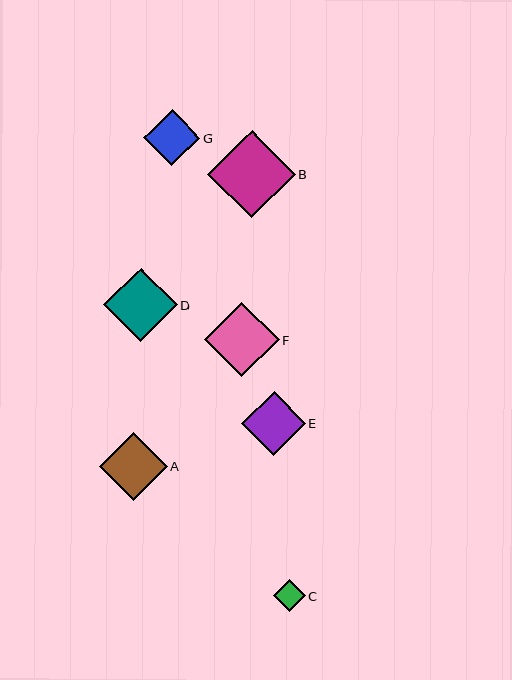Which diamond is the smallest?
Diamond C is the smallest with a size of approximately 32 pixels.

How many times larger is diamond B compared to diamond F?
Diamond B is approximately 1.2 times the size of diamond F.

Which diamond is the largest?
Diamond B is the largest with a size of approximately 87 pixels.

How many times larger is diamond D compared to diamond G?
Diamond D is approximately 1.3 times the size of diamond G.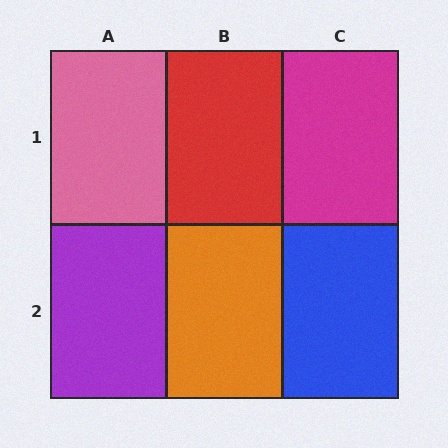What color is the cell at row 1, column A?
Pink.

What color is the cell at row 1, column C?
Magenta.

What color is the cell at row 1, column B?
Red.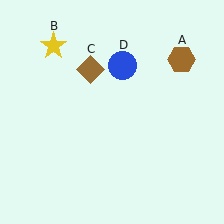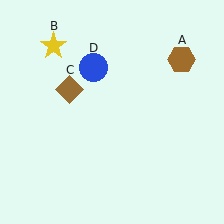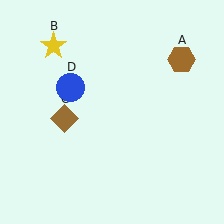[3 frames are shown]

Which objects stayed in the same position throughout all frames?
Brown hexagon (object A) and yellow star (object B) remained stationary.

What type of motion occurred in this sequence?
The brown diamond (object C), blue circle (object D) rotated counterclockwise around the center of the scene.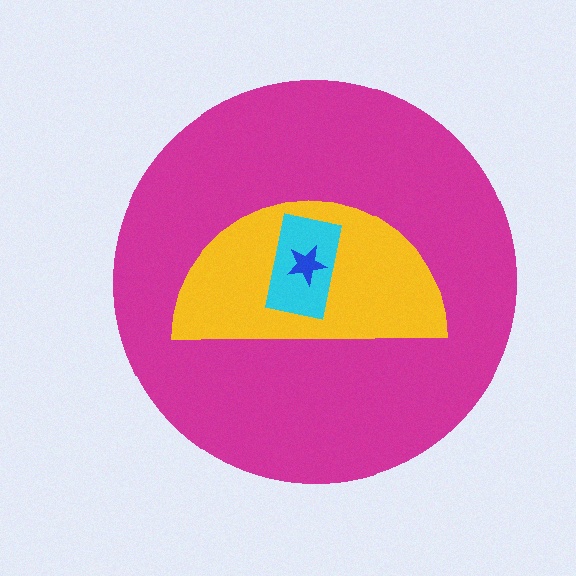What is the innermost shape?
The blue star.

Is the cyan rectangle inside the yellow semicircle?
Yes.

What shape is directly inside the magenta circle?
The yellow semicircle.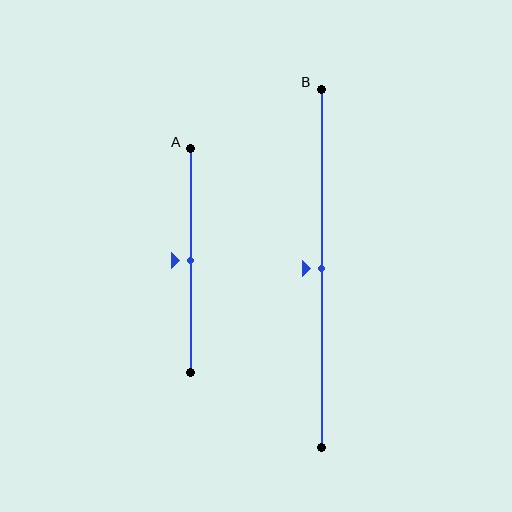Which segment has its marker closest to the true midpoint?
Segment A has its marker closest to the true midpoint.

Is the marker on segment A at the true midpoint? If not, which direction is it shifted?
Yes, the marker on segment A is at the true midpoint.